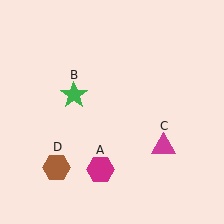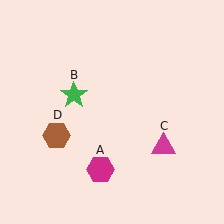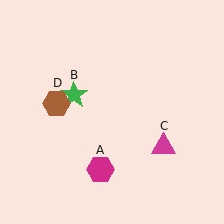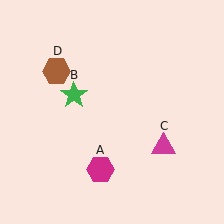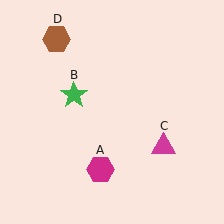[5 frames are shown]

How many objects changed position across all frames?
1 object changed position: brown hexagon (object D).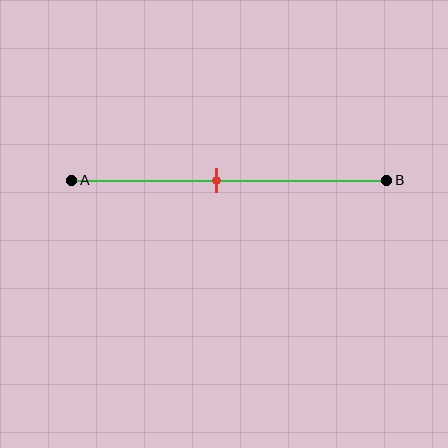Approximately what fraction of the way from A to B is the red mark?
The red mark is approximately 45% of the way from A to B.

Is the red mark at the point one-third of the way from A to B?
No, the mark is at about 45% from A, not at the 33% one-third point.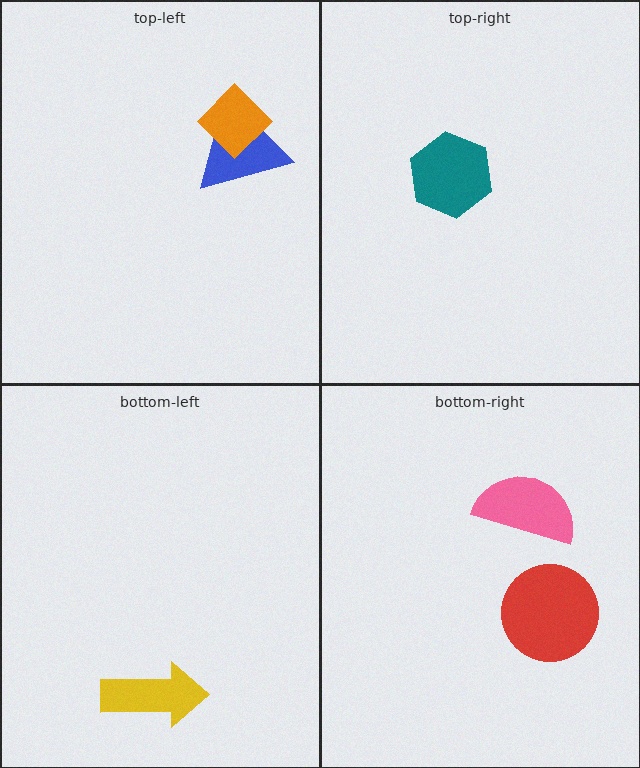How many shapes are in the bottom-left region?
1.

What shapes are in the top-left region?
The blue triangle, the orange diamond.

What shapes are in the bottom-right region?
The red circle, the pink semicircle.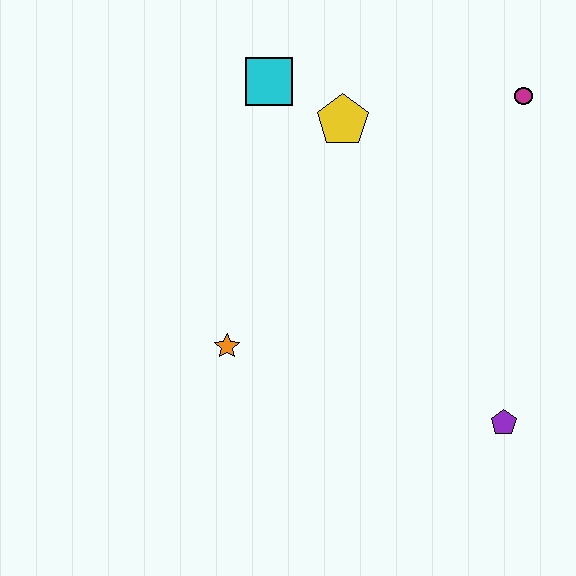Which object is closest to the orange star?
The yellow pentagon is closest to the orange star.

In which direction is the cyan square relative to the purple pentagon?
The cyan square is above the purple pentagon.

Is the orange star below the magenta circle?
Yes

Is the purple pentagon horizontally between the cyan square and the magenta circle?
Yes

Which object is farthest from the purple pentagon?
The cyan square is farthest from the purple pentagon.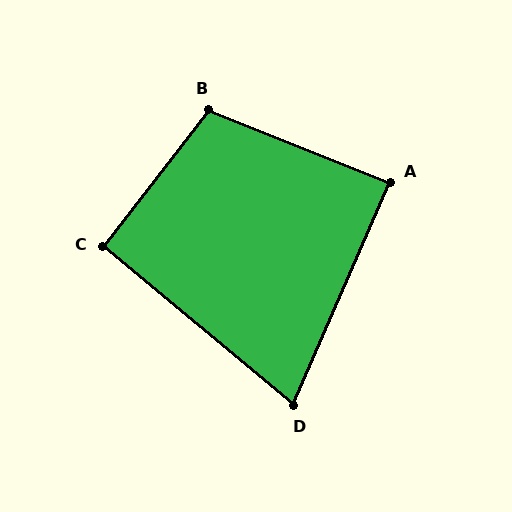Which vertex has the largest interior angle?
B, at approximately 106 degrees.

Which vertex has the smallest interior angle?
D, at approximately 74 degrees.